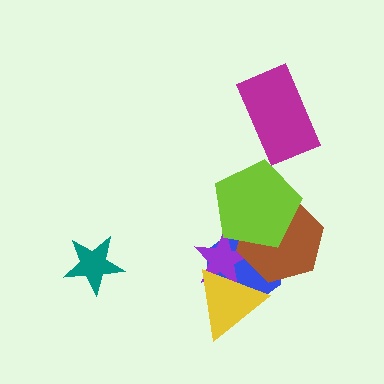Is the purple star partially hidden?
Yes, it is partially covered by another shape.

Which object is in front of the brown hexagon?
The lime pentagon is in front of the brown hexagon.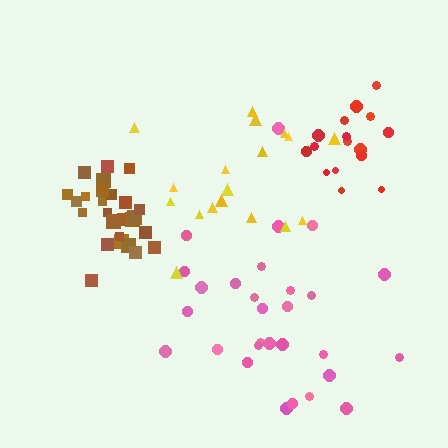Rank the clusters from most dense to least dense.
brown, red, pink, yellow.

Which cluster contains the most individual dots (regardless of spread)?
Pink (30).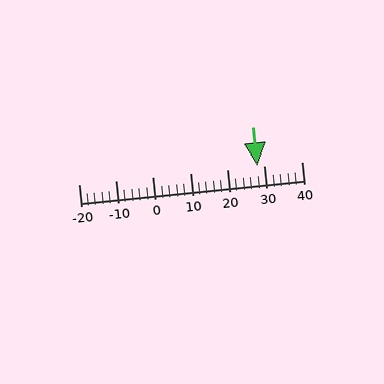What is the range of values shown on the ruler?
The ruler shows values from -20 to 40.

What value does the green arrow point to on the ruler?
The green arrow points to approximately 28.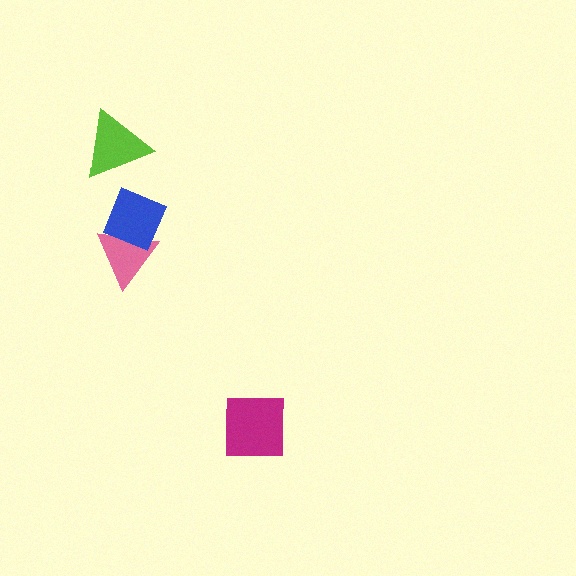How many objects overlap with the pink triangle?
1 object overlaps with the pink triangle.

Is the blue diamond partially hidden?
No, no other shape covers it.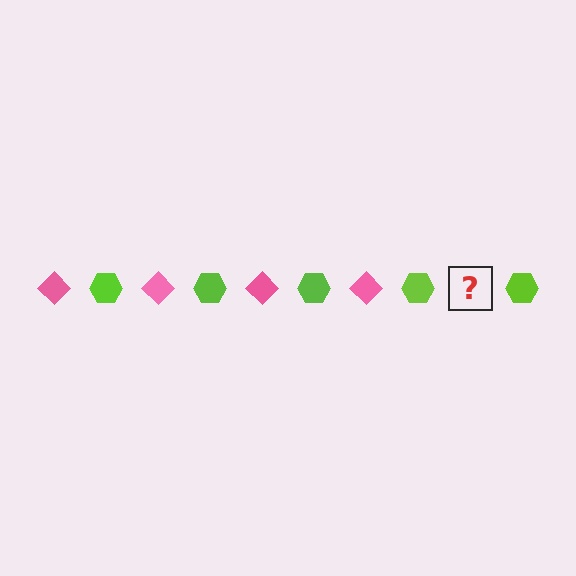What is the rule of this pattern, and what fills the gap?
The rule is that the pattern alternates between pink diamond and lime hexagon. The gap should be filled with a pink diamond.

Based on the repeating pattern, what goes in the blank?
The blank should be a pink diamond.